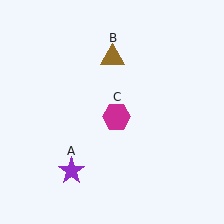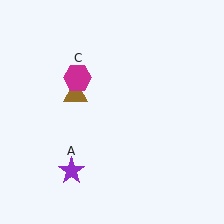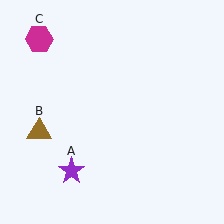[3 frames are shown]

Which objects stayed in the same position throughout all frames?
Purple star (object A) remained stationary.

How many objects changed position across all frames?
2 objects changed position: brown triangle (object B), magenta hexagon (object C).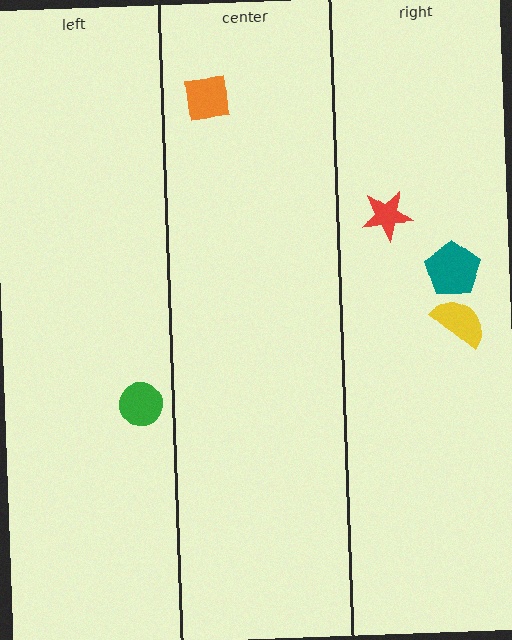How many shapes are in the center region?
1.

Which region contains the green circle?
The left region.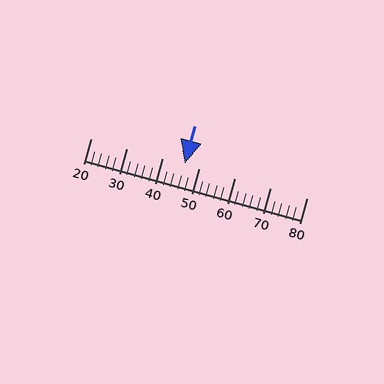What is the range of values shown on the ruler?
The ruler shows values from 20 to 80.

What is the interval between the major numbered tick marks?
The major tick marks are spaced 10 units apart.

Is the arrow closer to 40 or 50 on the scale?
The arrow is closer to 50.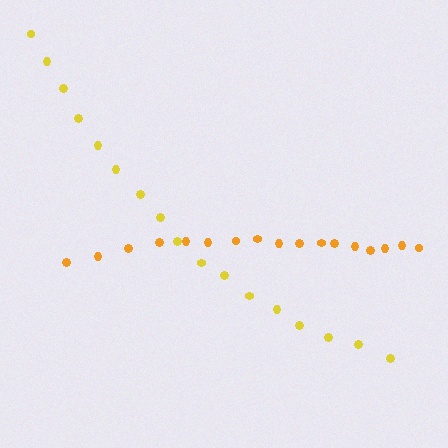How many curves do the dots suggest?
There are 2 distinct paths.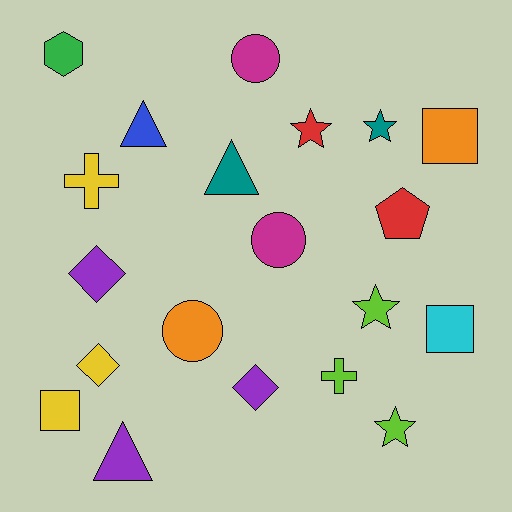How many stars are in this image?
There are 4 stars.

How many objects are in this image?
There are 20 objects.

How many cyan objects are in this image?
There is 1 cyan object.